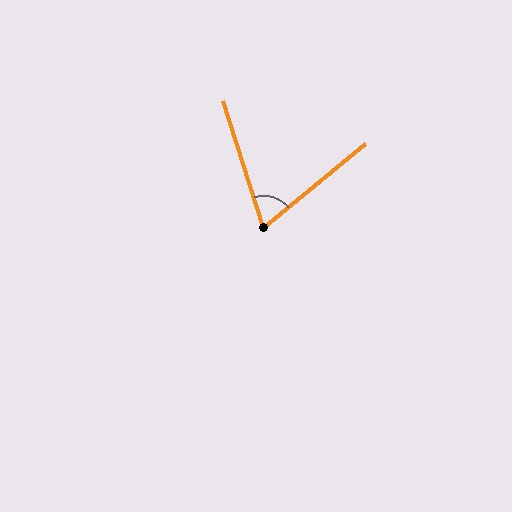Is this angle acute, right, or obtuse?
It is acute.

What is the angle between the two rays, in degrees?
Approximately 68 degrees.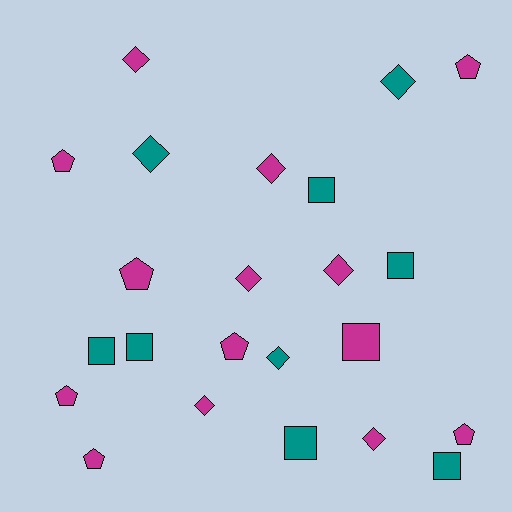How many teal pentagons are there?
There are no teal pentagons.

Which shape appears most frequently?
Diamond, with 9 objects.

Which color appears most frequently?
Magenta, with 14 objects.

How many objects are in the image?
There are 23 objects.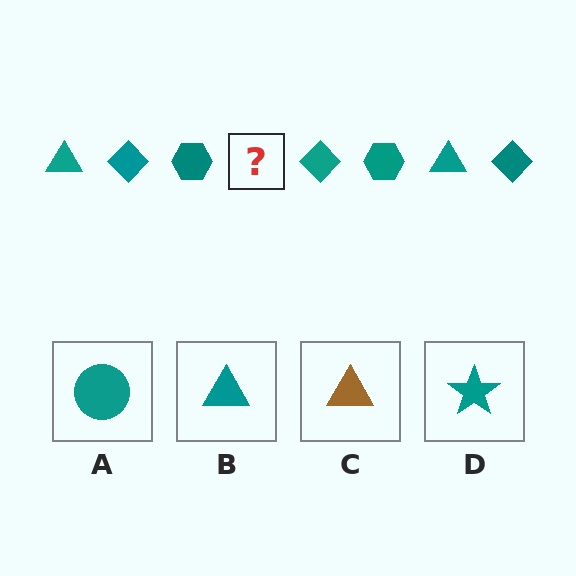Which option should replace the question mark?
Option B.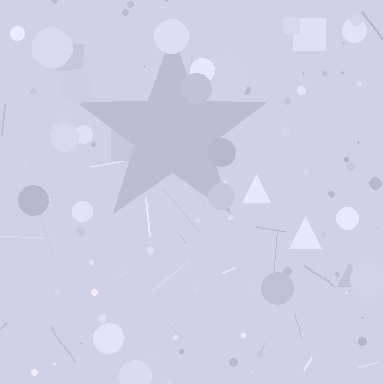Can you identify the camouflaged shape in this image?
The camouflaged shape is a star.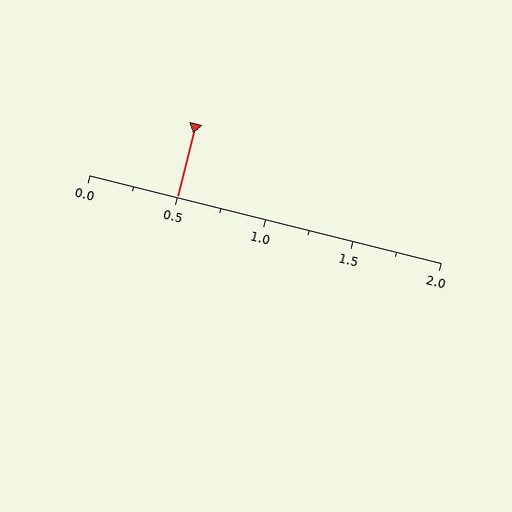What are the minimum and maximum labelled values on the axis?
The axis runs from 0.0 to 2.0.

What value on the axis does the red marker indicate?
The marker indicates approximately 0.5.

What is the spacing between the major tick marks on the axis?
The major ticks are spaced 0.5 apart.